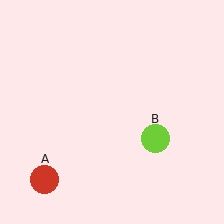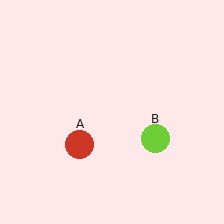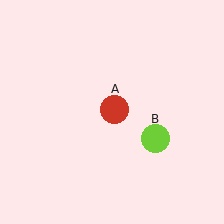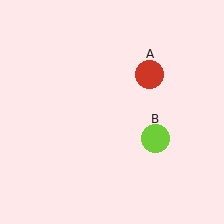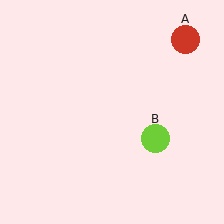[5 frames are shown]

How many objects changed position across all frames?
1 object changed position: red circle (object A).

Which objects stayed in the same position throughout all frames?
Lime circle (object B) remained stationary.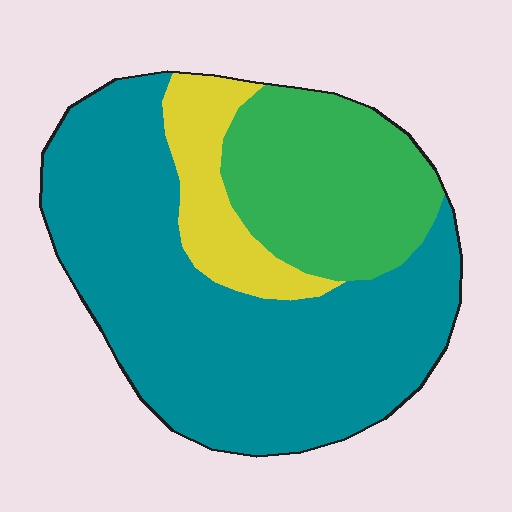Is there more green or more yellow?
Green.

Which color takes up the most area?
Teal, at roughly 60%.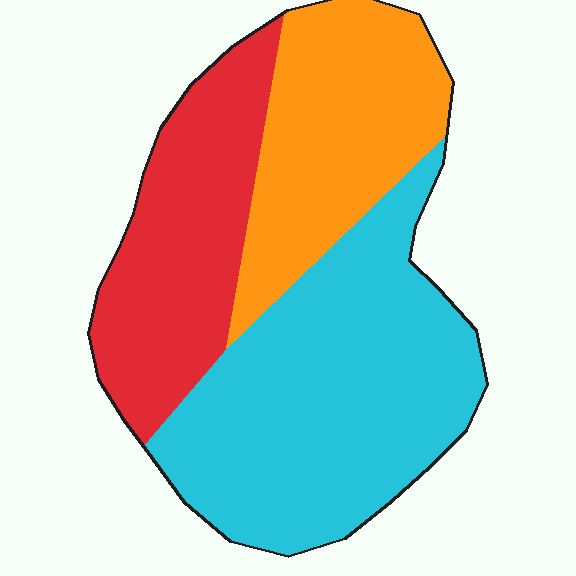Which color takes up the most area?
Cyan, at roughly 45%.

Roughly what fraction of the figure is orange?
Orange takes up about one quarter (1/4) of the figure.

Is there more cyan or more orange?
Cyan.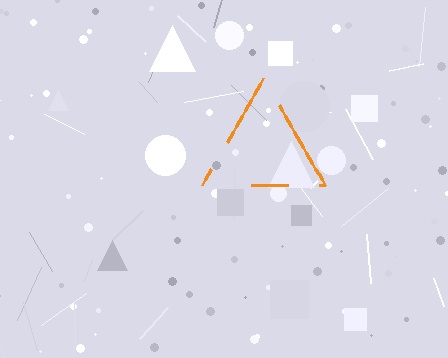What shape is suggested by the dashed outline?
The dashed outline suggests a triangle.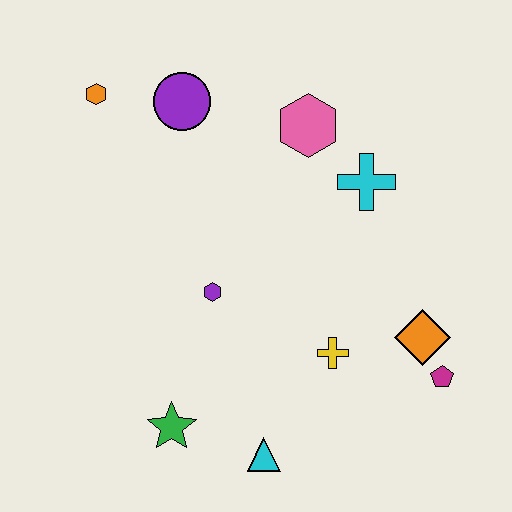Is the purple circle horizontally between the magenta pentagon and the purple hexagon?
No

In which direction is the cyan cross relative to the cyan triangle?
The cyan cross is above the cyan triangle.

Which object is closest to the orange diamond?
The magenta pentagon is closest to the orange diamond.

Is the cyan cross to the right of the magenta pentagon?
No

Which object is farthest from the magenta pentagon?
The orange hexagon is farthest from the magenta pentagon.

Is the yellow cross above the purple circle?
No